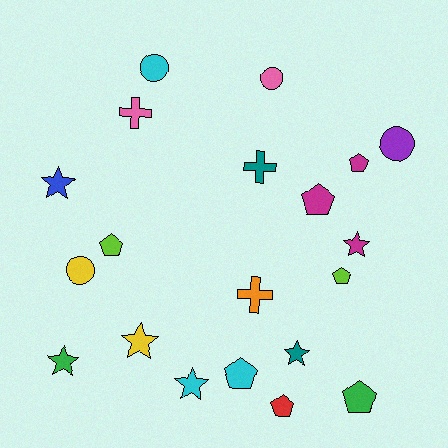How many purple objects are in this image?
There is 1 purple object.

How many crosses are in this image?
There are 3 crosses.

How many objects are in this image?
There are 20 objects.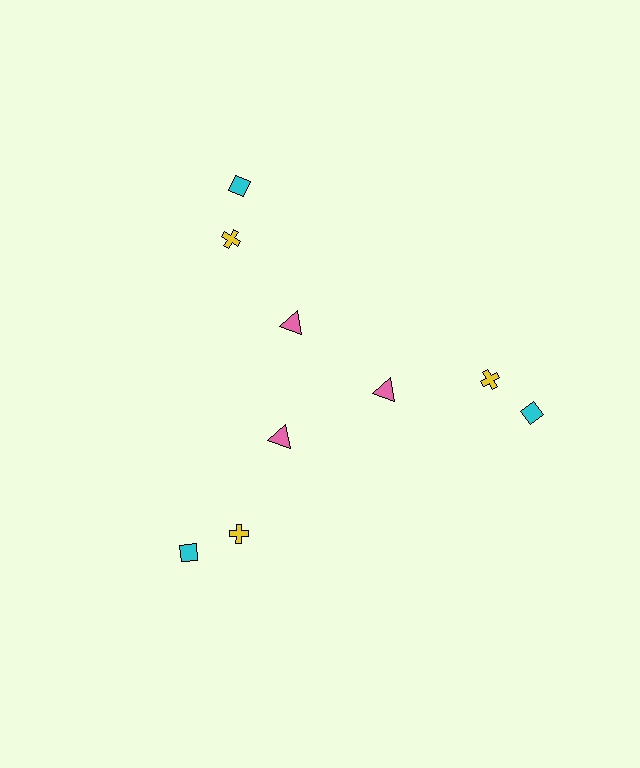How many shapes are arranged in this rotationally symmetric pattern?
There are 9 shapes, arranged in 3 groups of 3.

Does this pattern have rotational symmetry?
Yes, this pattern has 3-fold rotational symmetry. It looks the same after rotating 120 degrees around the center.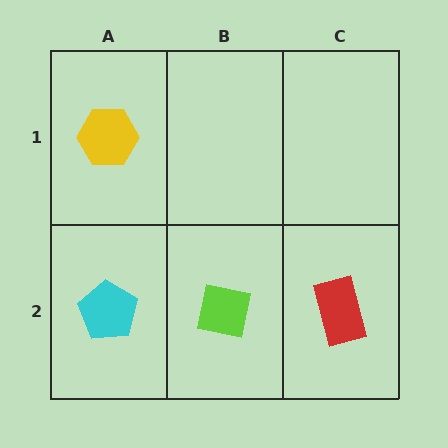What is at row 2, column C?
A red rectangle.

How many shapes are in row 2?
3 shapes.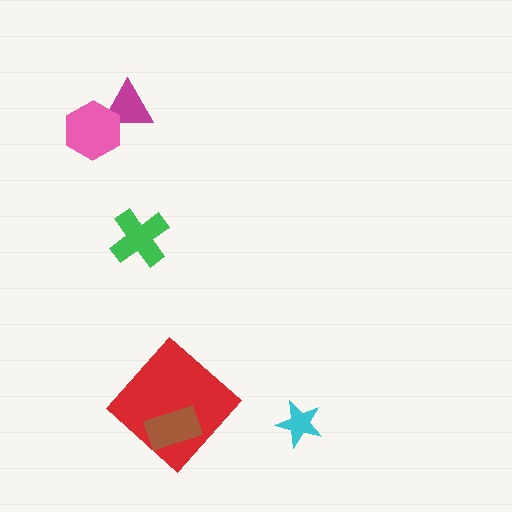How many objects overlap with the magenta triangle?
1 object overlaps with the magenta triangle.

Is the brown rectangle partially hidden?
No, no other shape covers it.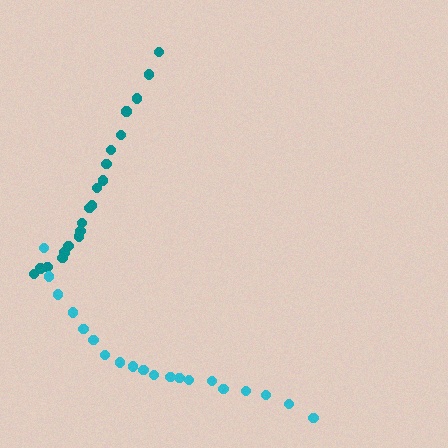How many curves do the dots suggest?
There are 2 distinct paths.